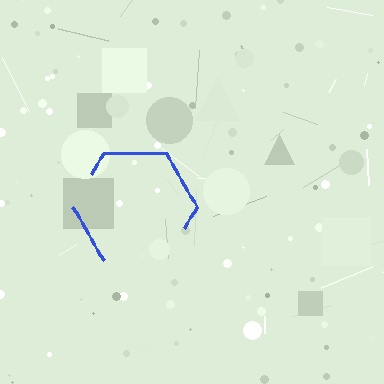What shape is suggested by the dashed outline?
The dashed outline suggests a hexagon.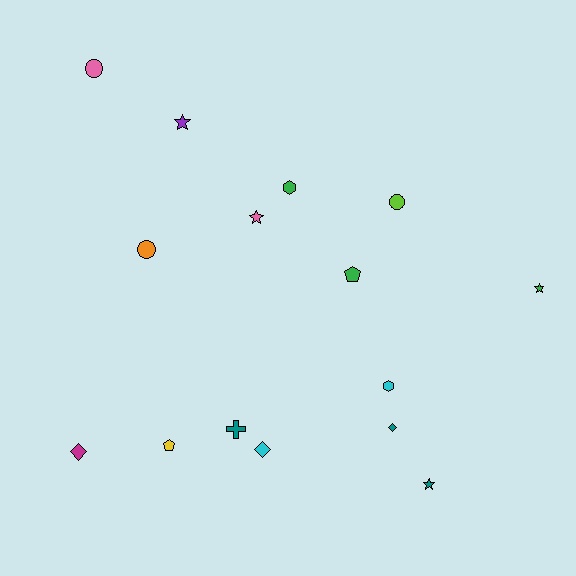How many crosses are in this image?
There is 1 cross.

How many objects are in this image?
There are 15 objects.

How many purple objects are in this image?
There is 1 purple object.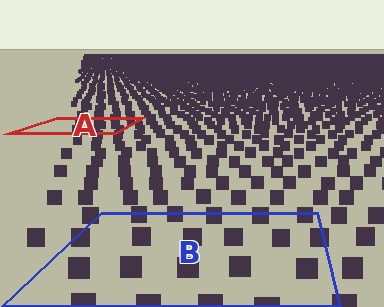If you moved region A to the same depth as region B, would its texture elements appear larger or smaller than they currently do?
They would appear larger. At a closer depth, the same texture elements are projected at a bigger on-screen size.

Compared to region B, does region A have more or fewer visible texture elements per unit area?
Region A has more texture elements per unit area — they are packed more densely because it is farther away.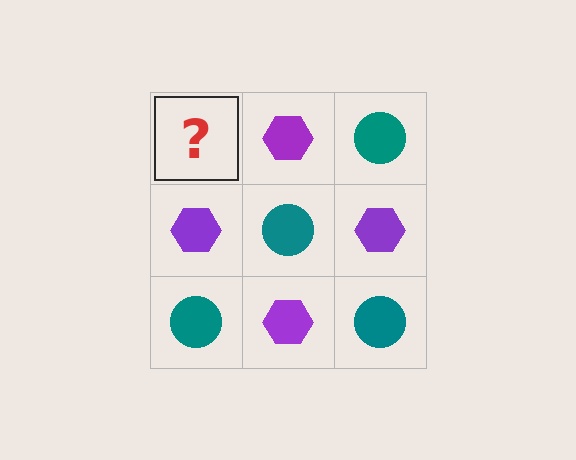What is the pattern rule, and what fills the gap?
The rule is that it alternates teal circle and purple hexagon in a checkerboard pattern. The gap should be filled with a teal circle.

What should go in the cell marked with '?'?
The missing cell should contain a teal circle.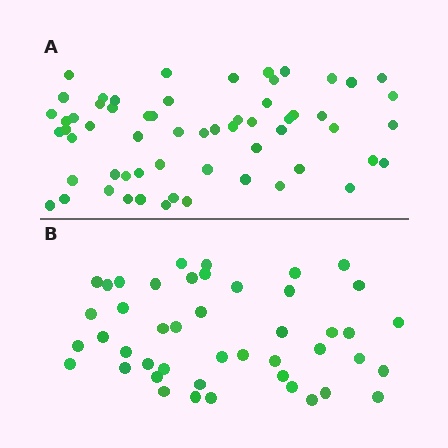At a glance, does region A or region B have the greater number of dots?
Region A (the top region) has more dots.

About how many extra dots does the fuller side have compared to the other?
Region A has approximately 15 more dots than region B.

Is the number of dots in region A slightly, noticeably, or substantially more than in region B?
Region A has noticeably more, but not dramatically so. The ratio is roughly 1.3 to 1.